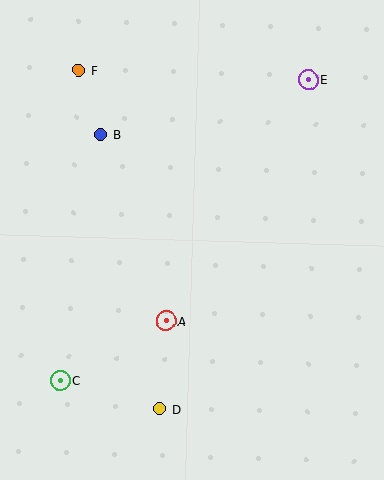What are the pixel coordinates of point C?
Point C is at (60, 381).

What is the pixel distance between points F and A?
The distance between F and A is 265 pixels.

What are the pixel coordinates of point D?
Point D is at (160, 409).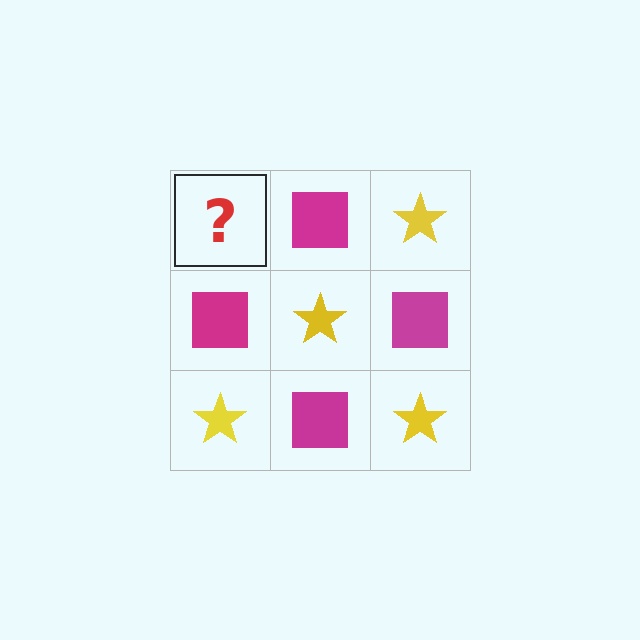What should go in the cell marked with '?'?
The missing cell should contain a yellow star.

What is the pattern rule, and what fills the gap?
The rule is that it alternates yellow star and magenta square in a checkerboard pattern. The gap should be filled with a yellow star.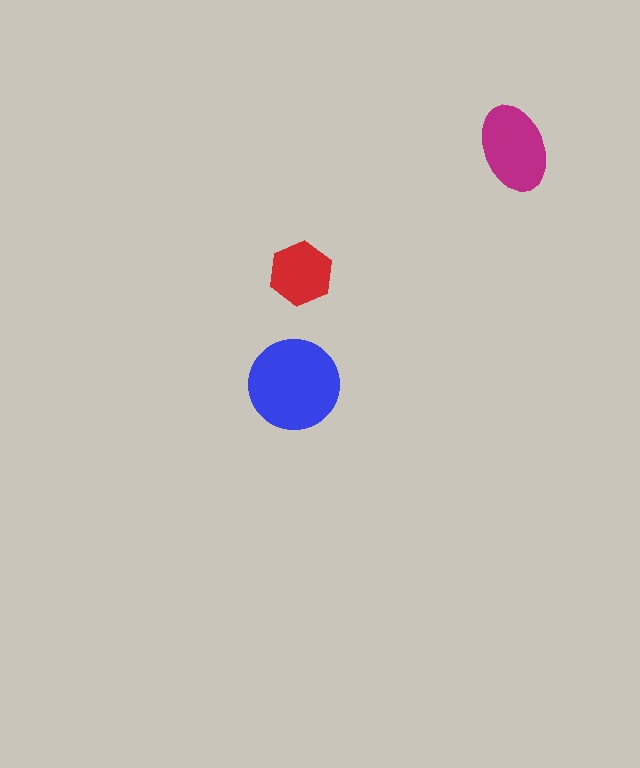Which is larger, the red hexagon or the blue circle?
The blue circle.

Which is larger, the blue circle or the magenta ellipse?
The blue circle.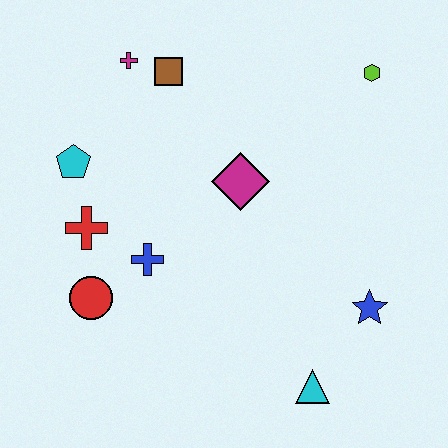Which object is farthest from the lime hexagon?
The red circle is farthest from the lime hexagon.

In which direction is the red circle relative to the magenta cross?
The red circle is below the magenta cross.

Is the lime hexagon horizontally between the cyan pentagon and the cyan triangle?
No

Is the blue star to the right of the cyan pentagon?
Yes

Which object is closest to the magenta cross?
The brown square is closest to the magenta cross.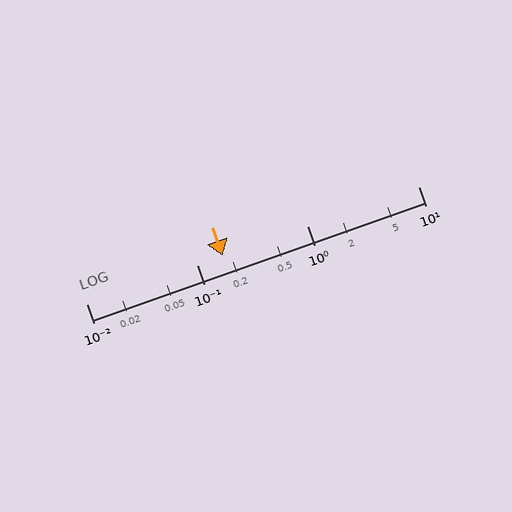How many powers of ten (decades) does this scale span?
The scale spans 3 decades, from 0.01 to 10.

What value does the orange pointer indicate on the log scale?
The pointer indicates approximately 0.17.